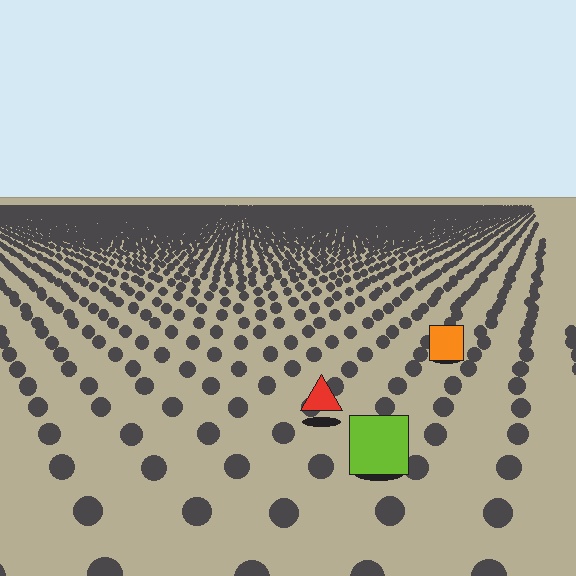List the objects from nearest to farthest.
From nearest to farthest: the lime square, the red triangle, the orange square.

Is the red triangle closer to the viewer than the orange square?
Yes. The red triangle is closer — you can tell from the texture gradient: the ground texture is coarser near it.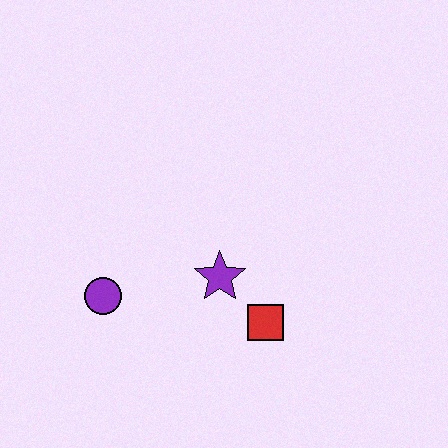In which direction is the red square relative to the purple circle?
The red square is to the right of the purple circle.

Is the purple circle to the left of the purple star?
Yes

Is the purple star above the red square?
Yes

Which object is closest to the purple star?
The red square is closest to the purple star.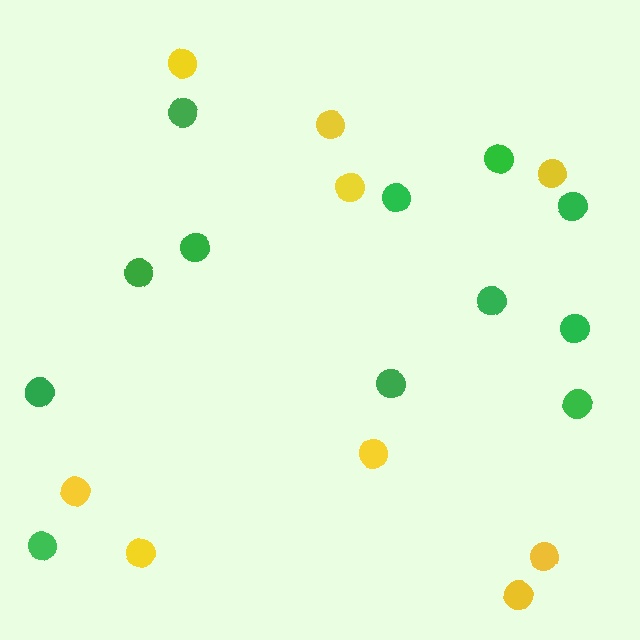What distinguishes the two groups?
There are 2 groups: one group of green circles (12) and one group of yellow circles (9).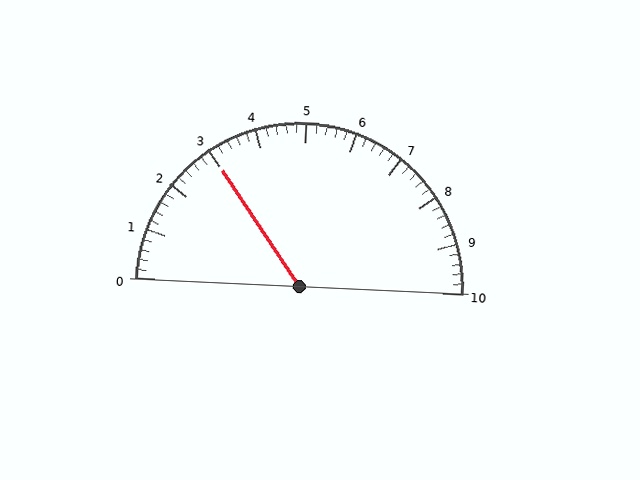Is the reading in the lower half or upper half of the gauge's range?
The reading is in the lower half of the range (0 to 10).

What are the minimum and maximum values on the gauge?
The gauge ranges from 0 to 10.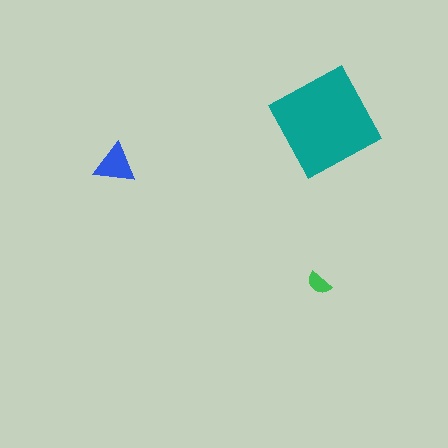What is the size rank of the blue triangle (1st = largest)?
2nd.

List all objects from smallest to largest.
The green semicircle, the blue triangle, the teal diamond.